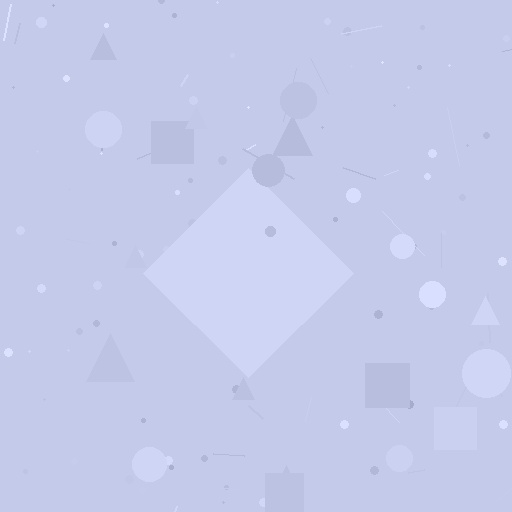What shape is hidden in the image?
A diamond is hidden in the image.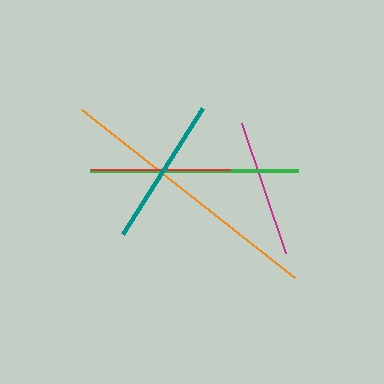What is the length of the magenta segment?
The magenta segment is approximately 137 pixels long.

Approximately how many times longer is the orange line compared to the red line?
The orange line is approximately 2.0 times the length of the red line.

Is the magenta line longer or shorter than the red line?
The red line is longer than the magenta line.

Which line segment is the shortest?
The magenta line is the shortest at approximately 137 pixels.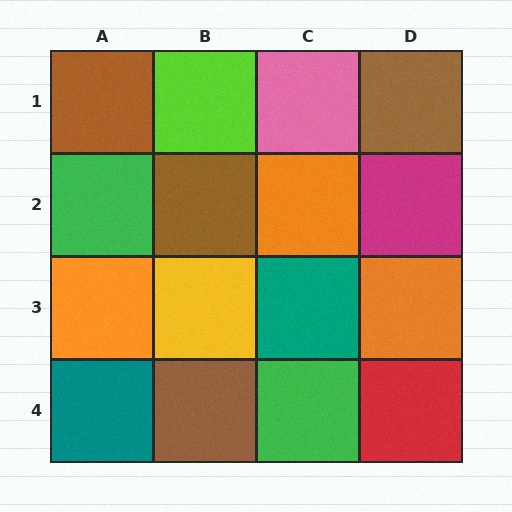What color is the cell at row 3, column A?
Orange.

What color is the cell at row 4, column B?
Brown.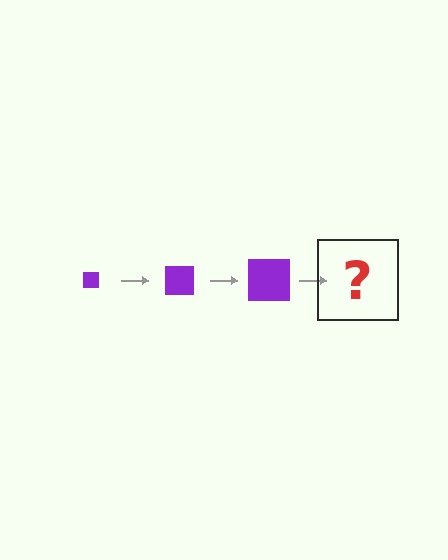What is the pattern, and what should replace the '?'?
The pattern is that the square gets progressively larger each step. The '?' should be a purple square, larger than the previous one.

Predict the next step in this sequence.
The next step is a purple square, larger than the previous one.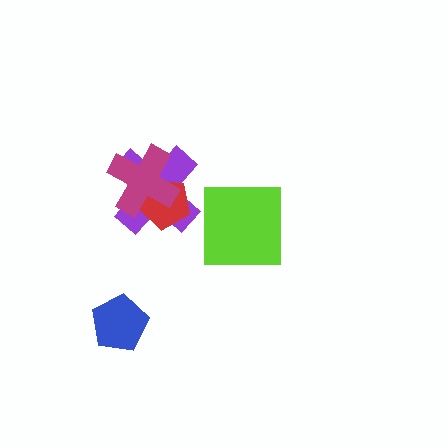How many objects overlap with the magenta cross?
2 objects overlap with the magenta cross.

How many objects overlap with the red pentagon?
2 objects overlap with the red pentagon.